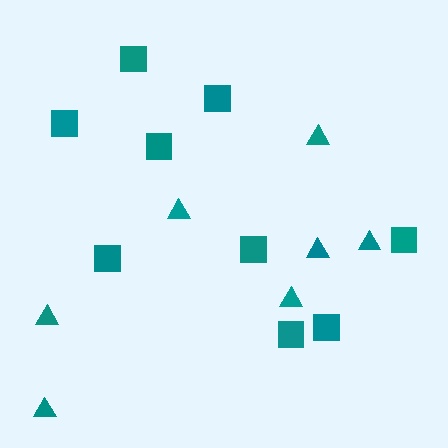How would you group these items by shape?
There are 2 groups: one group of triangles (7) and one group of squares (9).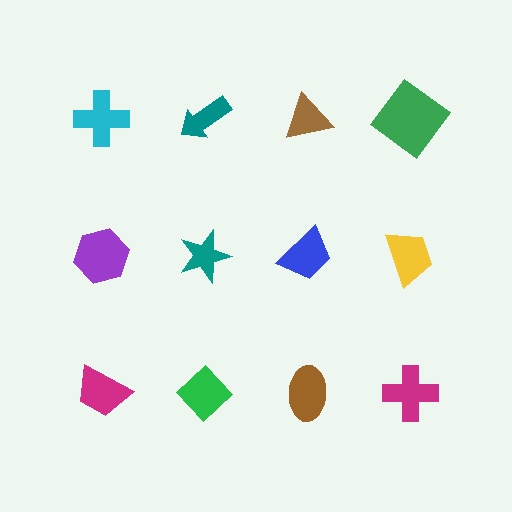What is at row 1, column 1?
A cyan cross.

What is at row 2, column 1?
A purple hexagon.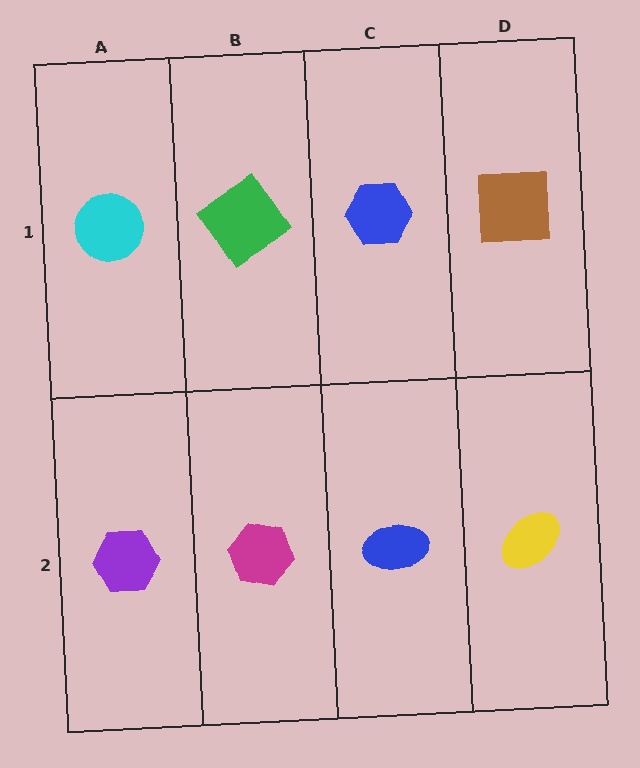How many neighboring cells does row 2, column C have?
3.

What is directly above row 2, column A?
A cyan circle.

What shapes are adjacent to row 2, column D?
A brown square (row 1, column D), a blue ellipse (row 2, column C).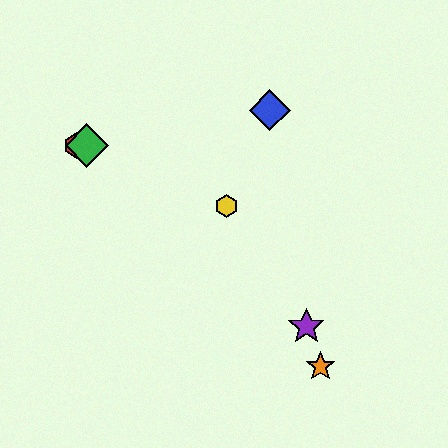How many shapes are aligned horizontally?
2 shapes (the red hexagon, the green diamond) are aligned horizontally.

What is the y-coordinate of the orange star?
The orange star is at y≈367.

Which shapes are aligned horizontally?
The red hexagon, the green diamond are aligned horizontally.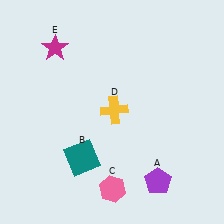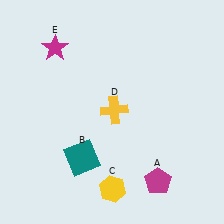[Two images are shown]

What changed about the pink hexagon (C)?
In Image 1, C is pink. In Image 2, it changed to yellow.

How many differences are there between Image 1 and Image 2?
There are 2 differences between the two images.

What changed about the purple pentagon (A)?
In Image 1, A is purple. In Image 2, it changed to magenta.